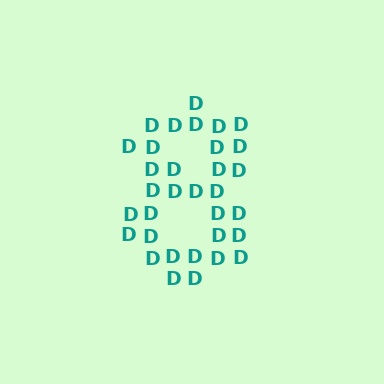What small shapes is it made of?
It is made of small letter D's.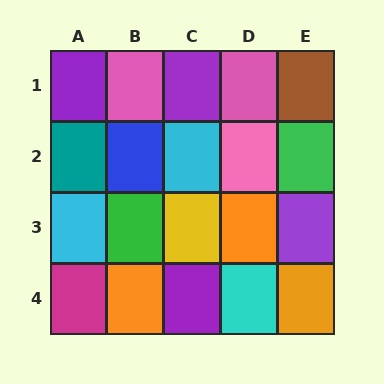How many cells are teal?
1 cell is teal.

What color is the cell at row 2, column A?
Teal.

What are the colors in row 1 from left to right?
Purple, pink, purple, pink, brown.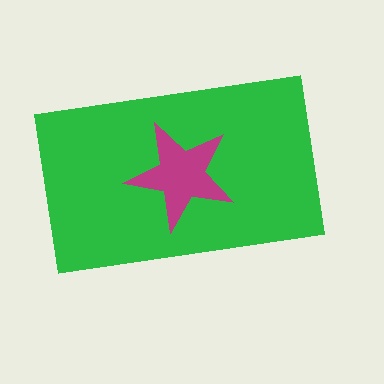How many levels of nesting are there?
2.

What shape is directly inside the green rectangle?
The magenta star.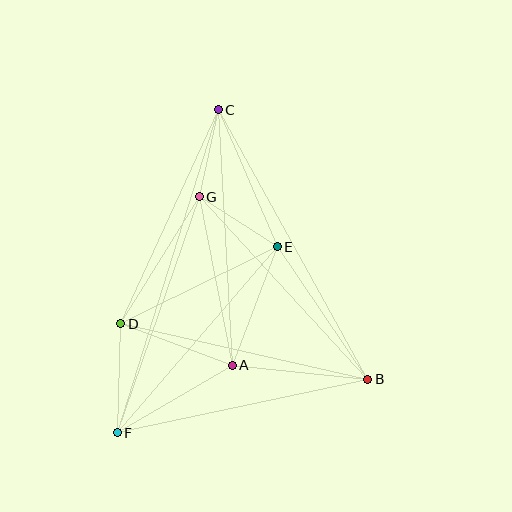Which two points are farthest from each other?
Points C and F are farthest from each other.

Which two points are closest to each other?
Points C and G are closest to each other.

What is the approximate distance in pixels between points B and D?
The distance between B and D is approximately 253 pixels.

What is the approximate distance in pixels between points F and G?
The distance between F and G is approximately 250 pixels.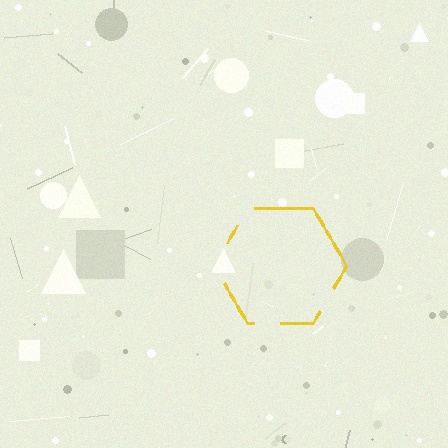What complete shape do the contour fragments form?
The contour fragments form a hexagon.